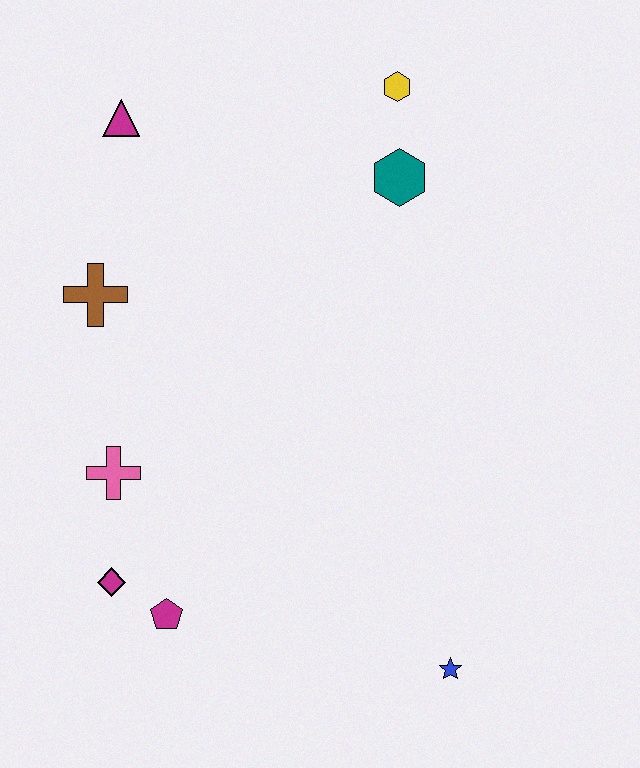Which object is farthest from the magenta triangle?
The blue star is farthest from the magenta triangle.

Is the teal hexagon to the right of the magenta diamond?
Yes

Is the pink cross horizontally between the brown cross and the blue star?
Yes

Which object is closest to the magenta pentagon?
The magenta diamond is closest to the magenta pentagon.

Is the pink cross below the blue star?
No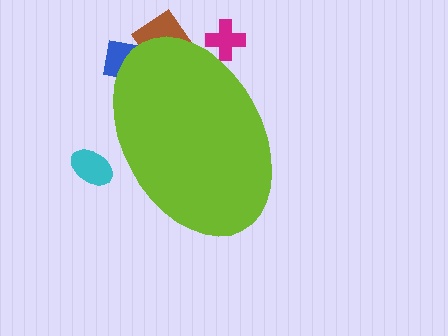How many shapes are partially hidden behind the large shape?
4 shapes are partially hidden.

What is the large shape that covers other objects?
A lime ellipse.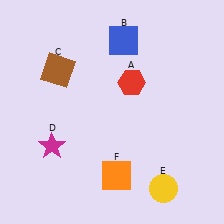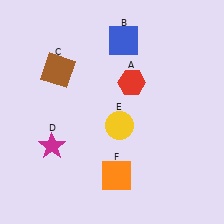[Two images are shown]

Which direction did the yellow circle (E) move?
The yellow circle (E) moved up.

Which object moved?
The yellow circle (E) moved up.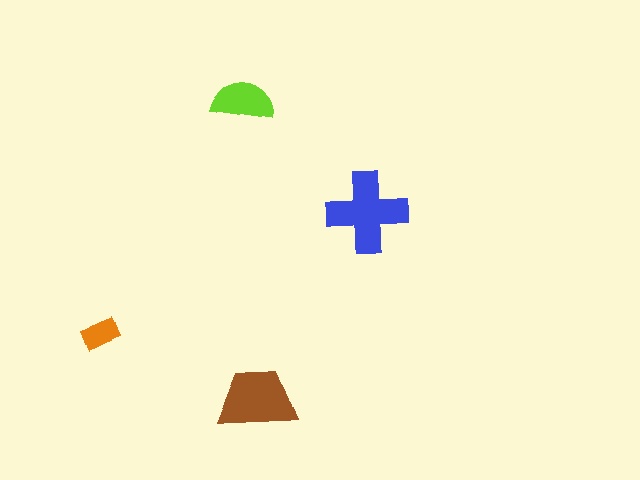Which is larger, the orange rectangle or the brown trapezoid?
The brown trapezoid.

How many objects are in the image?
There are 4 objects in the image.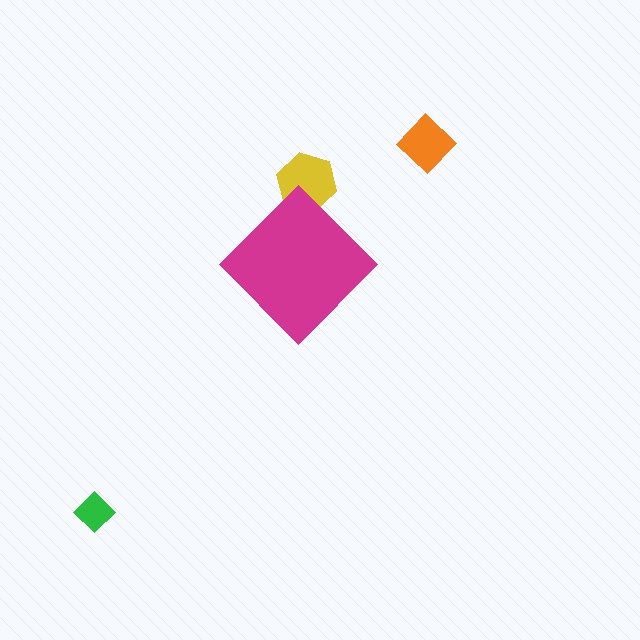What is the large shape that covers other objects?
A magenta diamond.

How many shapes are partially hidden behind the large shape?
1 shape is partially hidden.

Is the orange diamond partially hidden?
No, the orange diamond is fully visible.